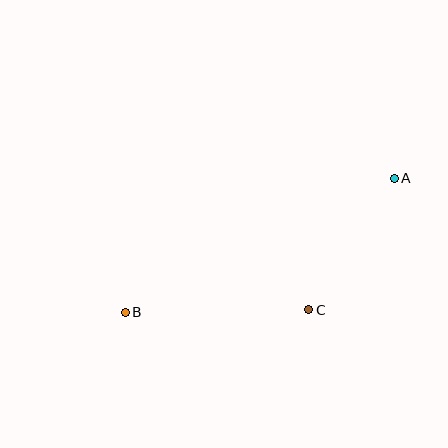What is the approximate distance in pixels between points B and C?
The distance between B and C is approximately 183 pixels.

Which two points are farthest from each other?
Points A and B are farthest from each other.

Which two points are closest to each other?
Points A and C are closest to each other.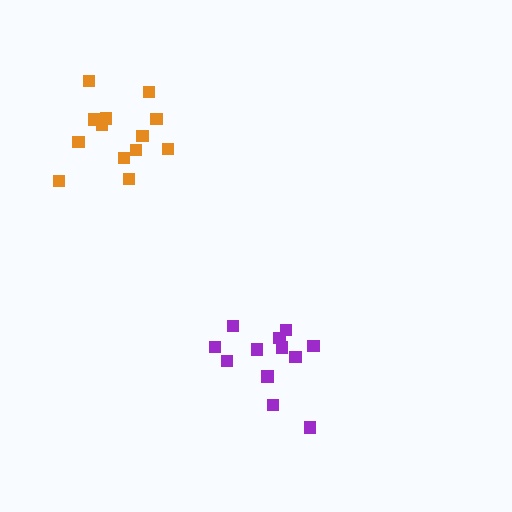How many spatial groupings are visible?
There are 2 spatial groupings.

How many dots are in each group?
Group 1: 13 dots, Group 2: 12 dots (25 total).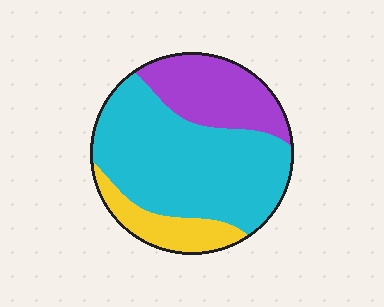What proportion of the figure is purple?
Purple takes up between a quarter and a half of the figure.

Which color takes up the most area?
Cyan, at roughly 60%.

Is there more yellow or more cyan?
Cyan.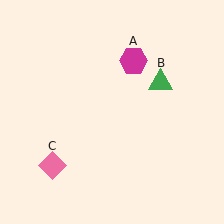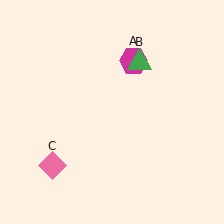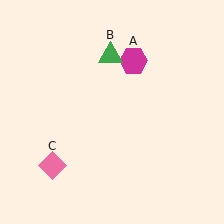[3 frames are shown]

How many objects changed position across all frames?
1 object changed position: green triangle (object B).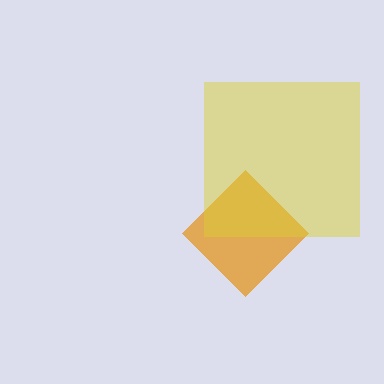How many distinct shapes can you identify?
There are 2 distinct shapes: an orange diamond, a yellow square.